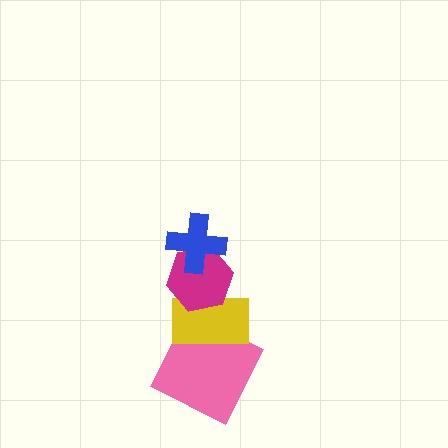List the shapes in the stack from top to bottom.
From top to bottom: the blue cross, the magenta hexagon, the yellow rectangle, the pink square.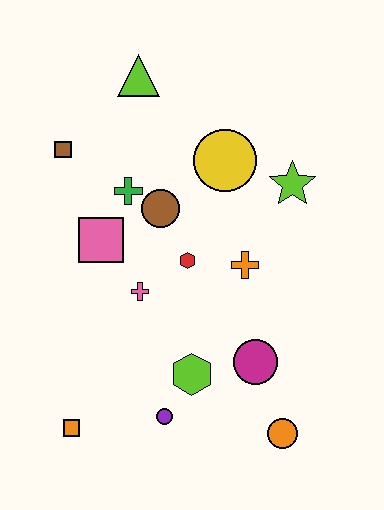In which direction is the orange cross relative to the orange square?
The orange cross is to the right of the orange square.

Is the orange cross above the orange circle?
Yes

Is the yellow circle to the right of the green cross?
Yes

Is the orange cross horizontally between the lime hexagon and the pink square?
No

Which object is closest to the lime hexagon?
The purple circle is closest to the lime hexagon.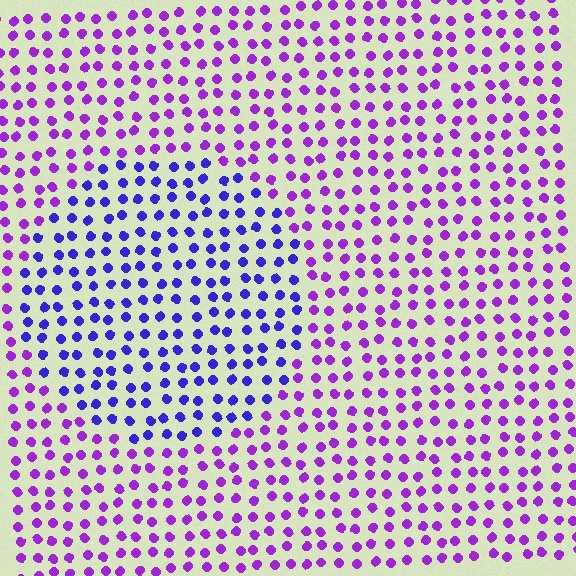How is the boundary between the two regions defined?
The boundary is defined purely by a slight shift in hue (about 38 degrees). Spacing, size, and orientation are identical on both sides.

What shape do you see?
I see a circle.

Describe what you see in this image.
The image is filled with small purple elements in a uniform arrangement. A circle-shaped region is visible where the elements are tinted to a slightly different hue, forming a subtle color boundary.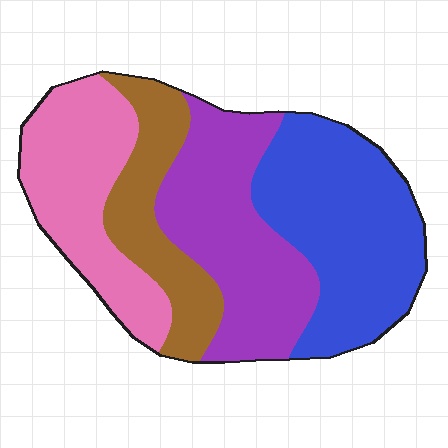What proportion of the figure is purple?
Purple takes up between a quarter and a half of the figure.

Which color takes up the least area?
Brown, at roughly 15%.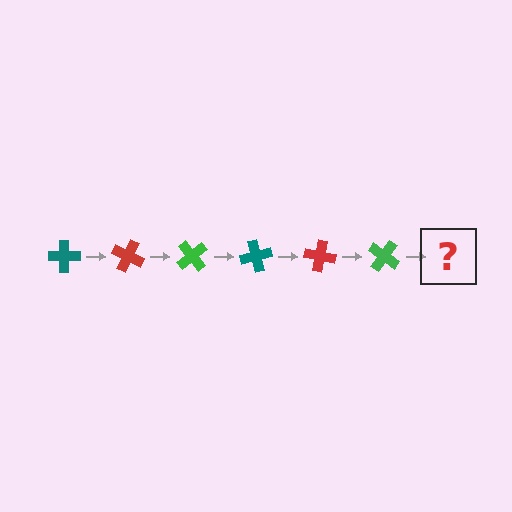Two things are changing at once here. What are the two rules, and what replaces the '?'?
The two rules are that it rotates 25 degrees each step and the color cycles through teal, red, and green. The '?' should be a teal cross, rotated 150 degrees from the start.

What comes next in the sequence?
The next element should be a teal cross, rotated 150 degrees from the start.